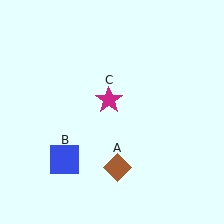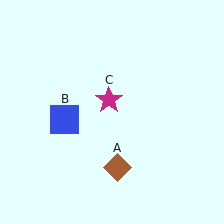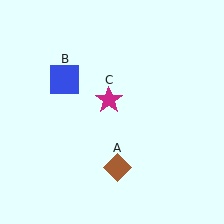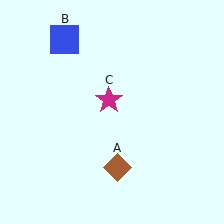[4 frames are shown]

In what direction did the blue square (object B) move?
The blue square (object B) moved up.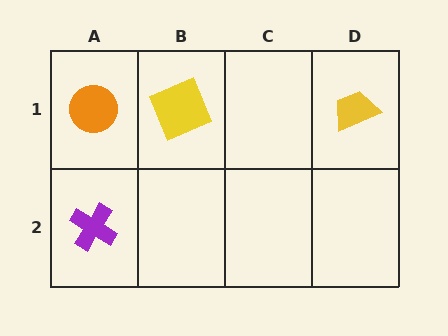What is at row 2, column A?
A purple cross.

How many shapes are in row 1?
3 shapes.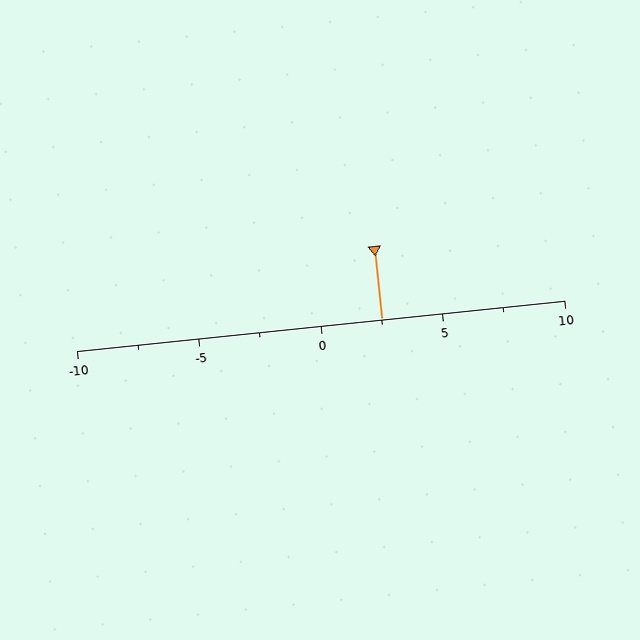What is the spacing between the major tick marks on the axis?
The major ticks are spaced 5 apart.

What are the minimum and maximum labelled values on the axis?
The axis runs from -10 to 10.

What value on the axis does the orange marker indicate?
The marker indicates approximately 2.5.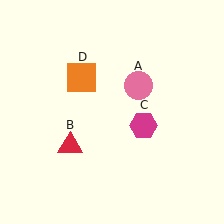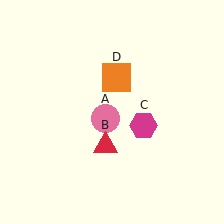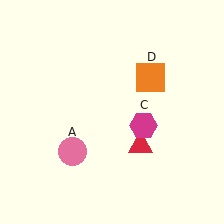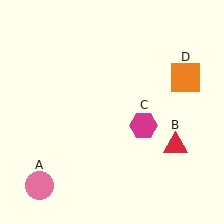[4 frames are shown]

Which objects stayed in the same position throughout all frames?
Magenta hexagon (object C) remained stationary.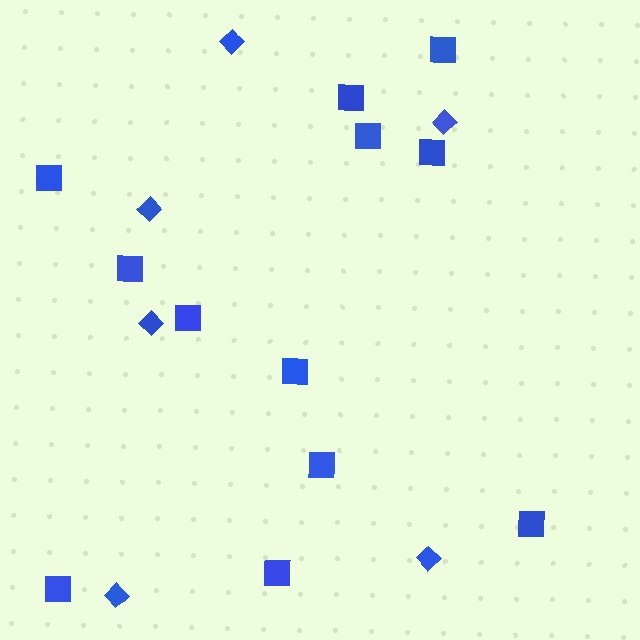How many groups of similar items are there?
There are 2 groups: one group of squares (12) and one group of diamonds (6).